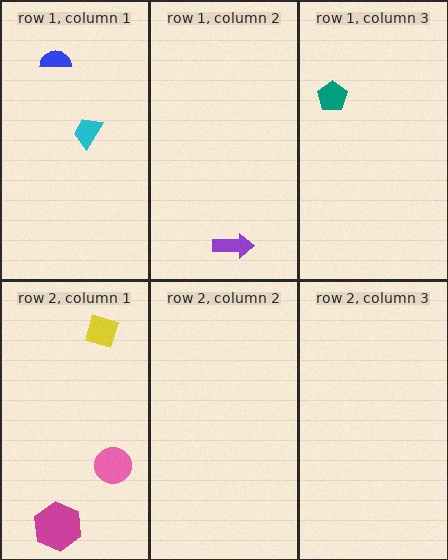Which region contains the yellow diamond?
The row 2, column 1 region.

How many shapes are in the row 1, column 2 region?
1.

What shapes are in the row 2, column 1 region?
The magenta hexagon, the yellow diamond, the pink circle.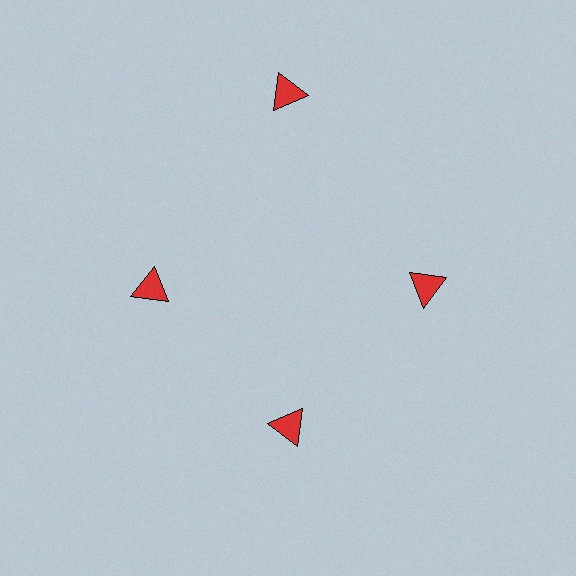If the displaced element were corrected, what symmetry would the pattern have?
It would have 4-fold rotational symmetry — the pattern would map onto itself every 90 degrees.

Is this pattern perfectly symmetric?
No. The 4 red triangles are arranged in a ring, but one element near the 12 o'clock position is pushed outward from the center, breaking the 4-fold rotational symmetry.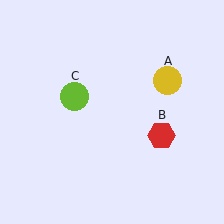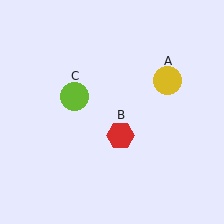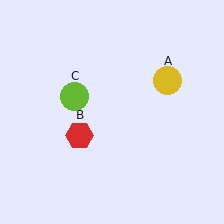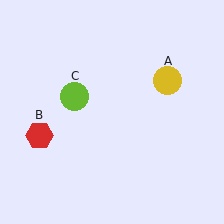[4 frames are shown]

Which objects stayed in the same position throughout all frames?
Yellow circle (object A) and lime circle (object C) remained stationary.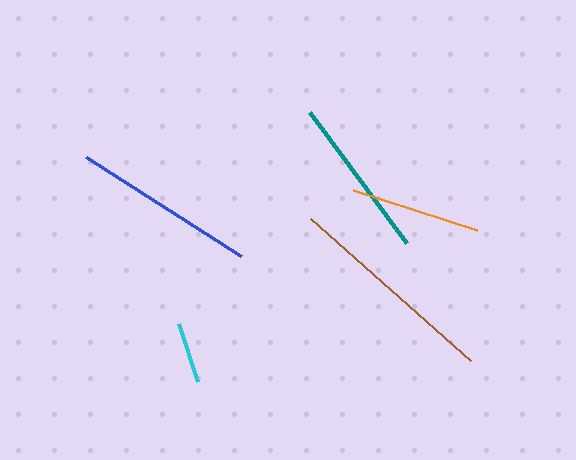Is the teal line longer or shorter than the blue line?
The blue line is longer than the teal line.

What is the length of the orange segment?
The orange segment is approximately 130 pixels long.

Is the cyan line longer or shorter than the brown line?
The brown line is longer than the cyan line.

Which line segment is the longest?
The brown line is the longest at approximately 214 pixels.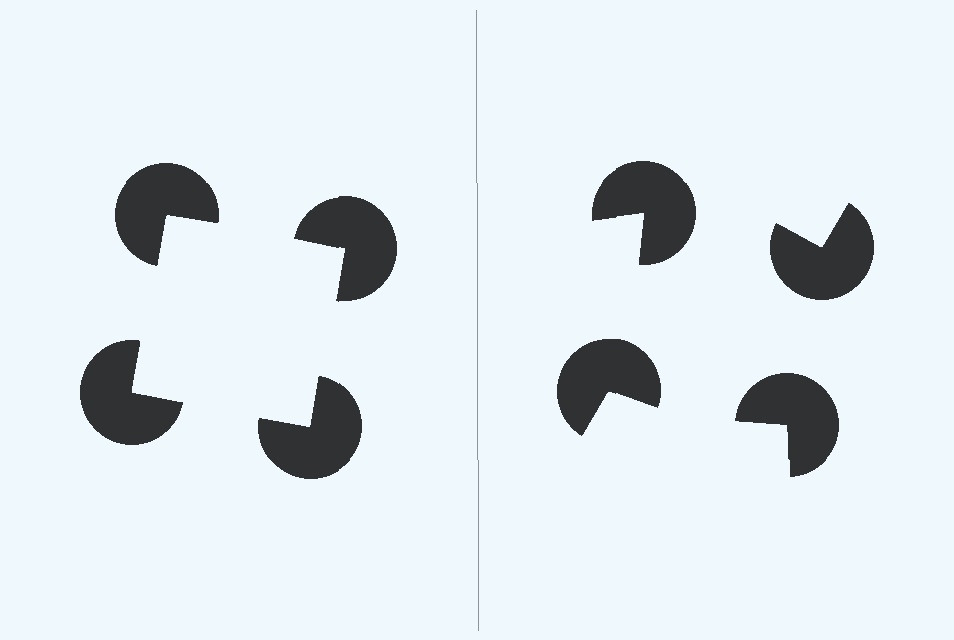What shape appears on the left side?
An illusory square.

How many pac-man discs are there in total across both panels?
8 — 4 on each side.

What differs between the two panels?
The pac-man discs are positioned identically on both sides; only the wedge orientations differ. On the left they align to a square; on the right they are misaligned.